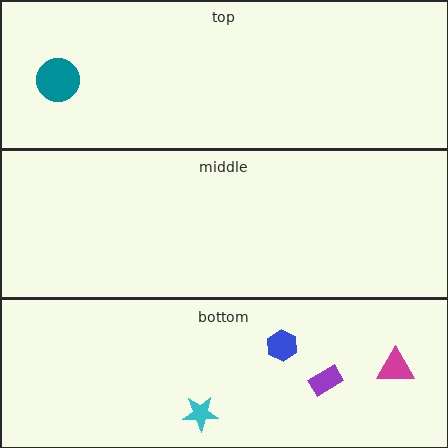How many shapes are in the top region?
1.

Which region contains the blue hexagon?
The bottom region.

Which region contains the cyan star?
The bottom region.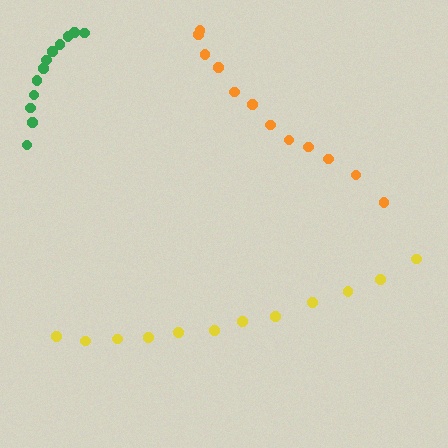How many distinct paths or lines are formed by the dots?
There are 3 distinct paths.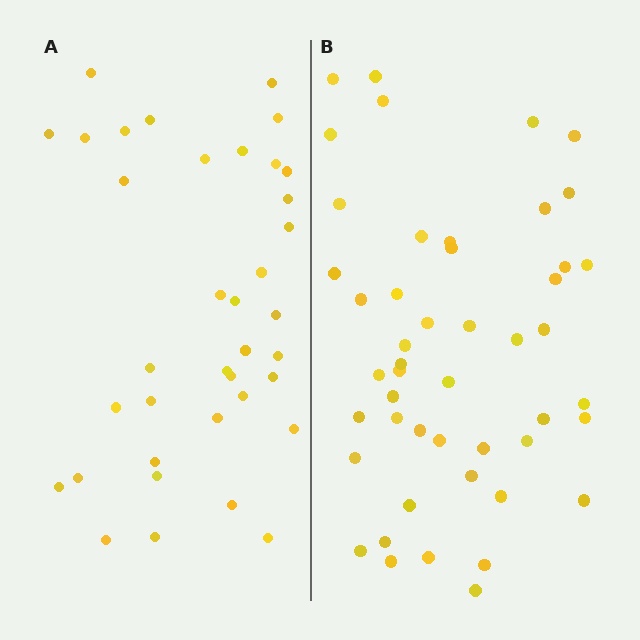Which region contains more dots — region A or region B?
Region B (the right region) has more dots.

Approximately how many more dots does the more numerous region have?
Region B has roughly 12 or so more dots than region A.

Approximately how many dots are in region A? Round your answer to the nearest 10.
About 40 dots. (The exact count is 37, which rounds to 40.)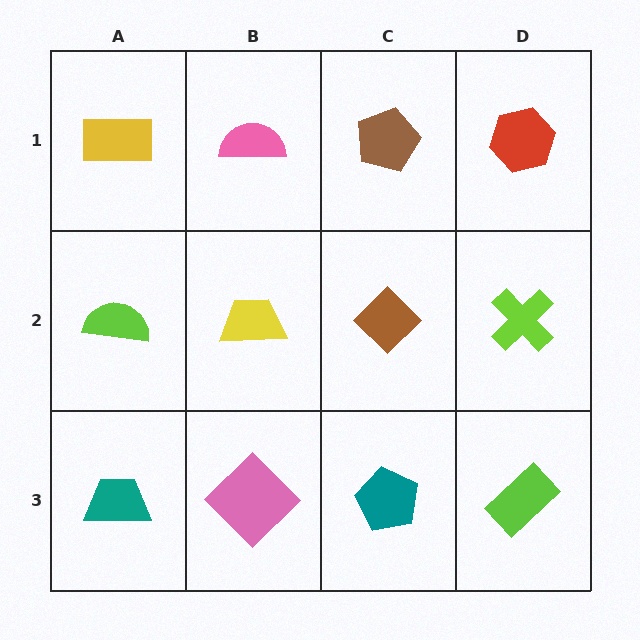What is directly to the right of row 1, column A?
A pink semicircle.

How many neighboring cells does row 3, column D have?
2.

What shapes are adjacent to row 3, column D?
A lime cross (row 2, column D), a teal pentagon (row 3, column C).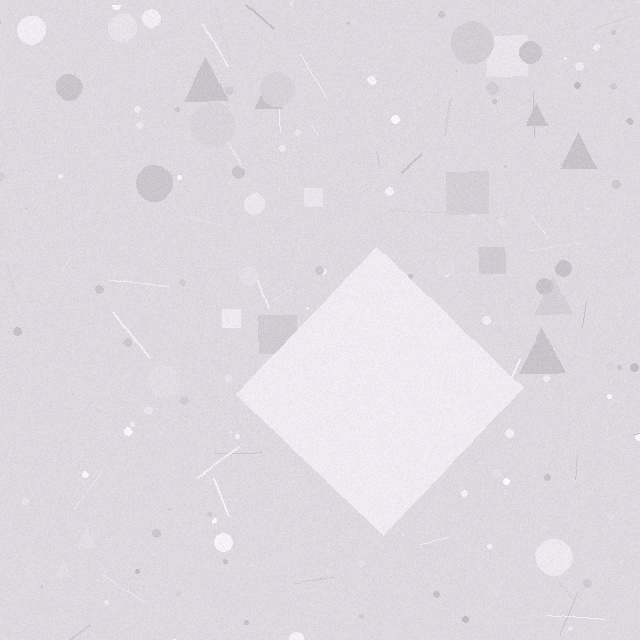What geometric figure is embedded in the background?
A diamond is embedded in the background.